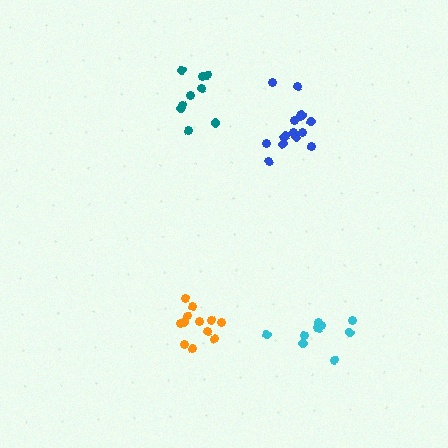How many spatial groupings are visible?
There are 4 spatial groupings.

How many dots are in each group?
Group 1: 15 dots, Group 2: 12 dots, Group 3: 10 dots, Group 4: 9 dots (46 total).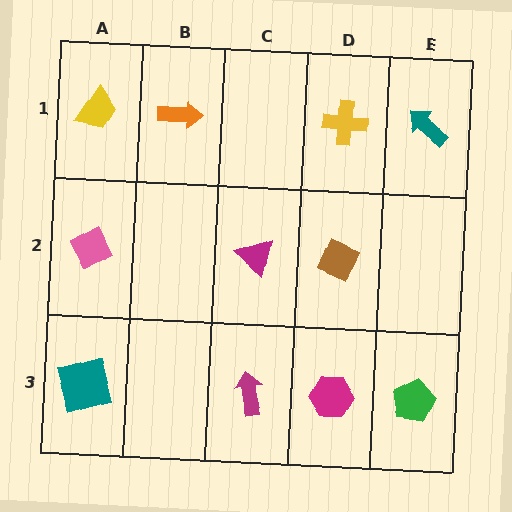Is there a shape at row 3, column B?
No, that cell is empty.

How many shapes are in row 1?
4 shapes.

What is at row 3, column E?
A green pentagon.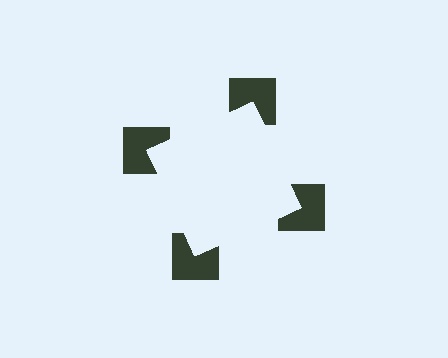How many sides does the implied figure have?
4 sides.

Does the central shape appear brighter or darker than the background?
It typically appears slightly brighter than the background, even though no actual brightness change is drawn.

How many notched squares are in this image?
There are 4 — one at each vertex of the illusory square.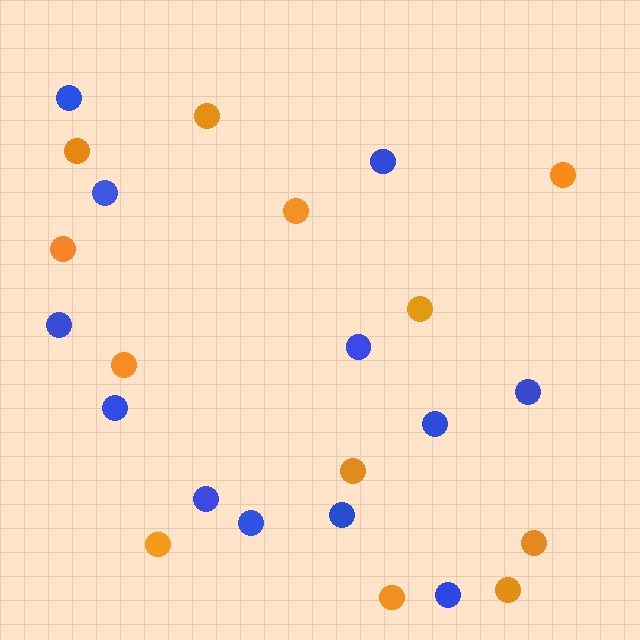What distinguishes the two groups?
There are 2 groups: one group of blue circles (12) and one group of orange circles (12).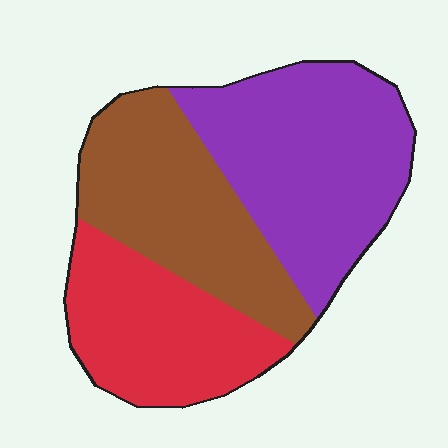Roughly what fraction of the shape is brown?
Brown covers 32% of the shape.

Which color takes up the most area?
Purple, at roughly 40%.